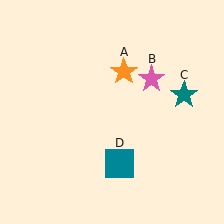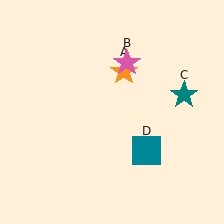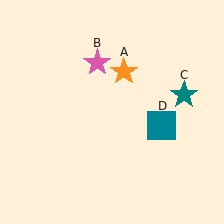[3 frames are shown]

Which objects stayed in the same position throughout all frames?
Orange star (object A) and teal star (object C) remained stationary.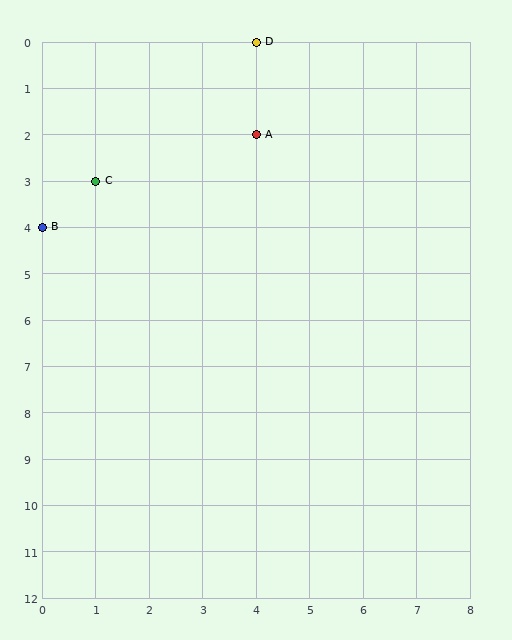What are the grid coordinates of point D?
Point D is at grid coordinates (4, 0).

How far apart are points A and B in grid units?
Points A and B are 4 columns and 2 rows apart (about 4.5 grid units diagonally).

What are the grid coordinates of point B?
Point B is at grid coordinates (0, 4).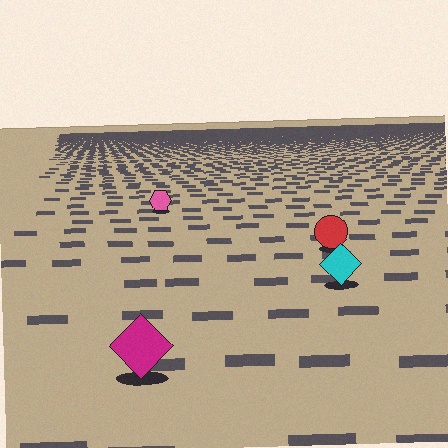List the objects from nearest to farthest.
From nearest to farthest: the magenta diamond, the cyan diamond, the red circle, the pink hexagon.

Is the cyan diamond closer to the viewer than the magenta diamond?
No. The magenta diamond is closer — you can tell from the texture gradient: the ground texture is coarser near it.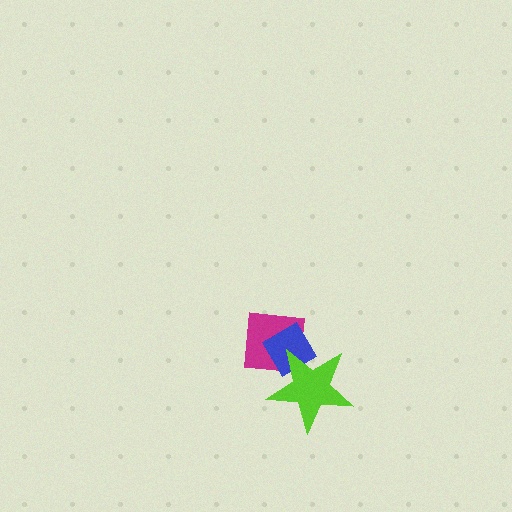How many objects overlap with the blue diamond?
2 objects overlap with the blue diamond.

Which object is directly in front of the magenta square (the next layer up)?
The blue diamond is directly in front of the magenta square.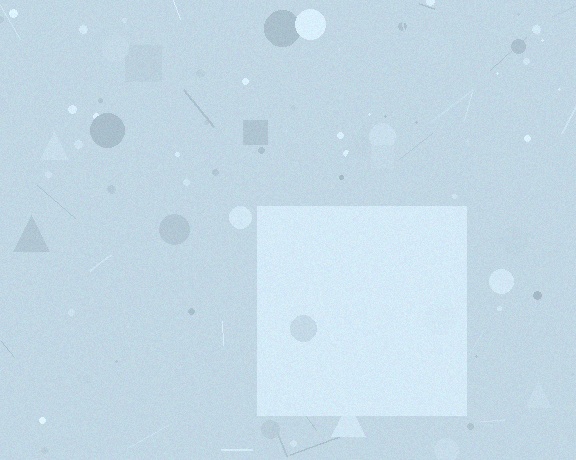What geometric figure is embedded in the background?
A square is embedded in the background.